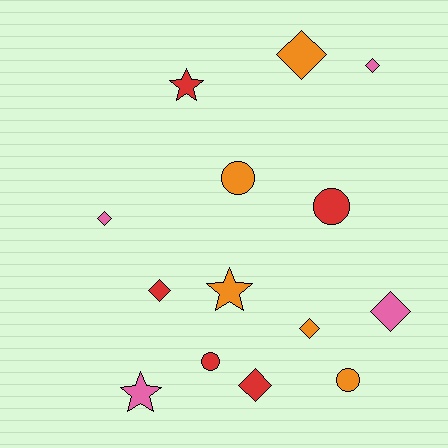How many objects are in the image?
There are 14 objects.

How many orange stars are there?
There is 1 orange star.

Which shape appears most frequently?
Diamond, with 7 objects.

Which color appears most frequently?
Red, with 5 objects.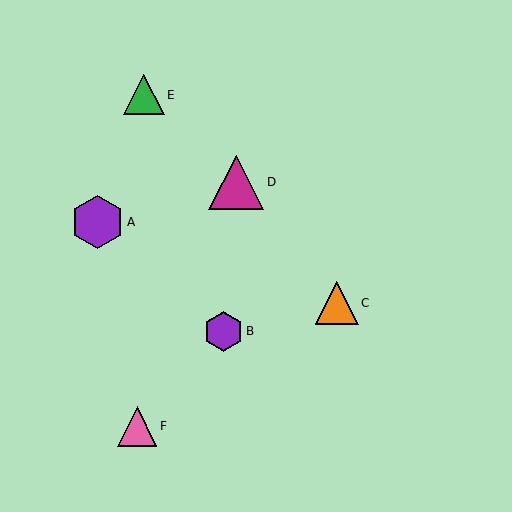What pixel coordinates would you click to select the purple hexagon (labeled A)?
Click at (98, 222) to select the purple hexagon A.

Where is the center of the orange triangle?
The center of the orange triangle is at (337, 303).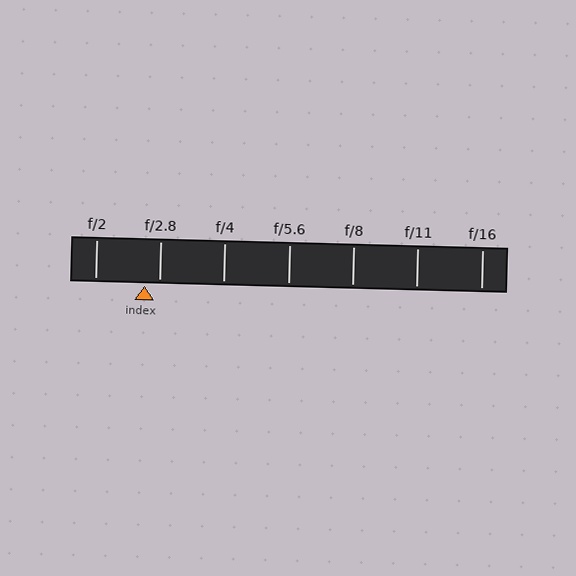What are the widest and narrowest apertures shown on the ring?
The widest aperture shown is f/2 and the narrowest is f/16.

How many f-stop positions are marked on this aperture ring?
There are 7 f-stop positions marked.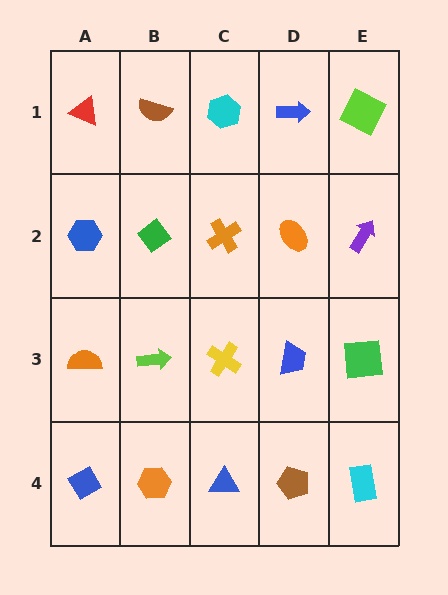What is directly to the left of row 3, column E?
A blue trapezoid.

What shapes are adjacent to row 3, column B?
A green diamond (row 2, column B), an orange hexagon (row 4, column B), an orange semicircle (row 3, column A), a yellow cross (row 3, column C).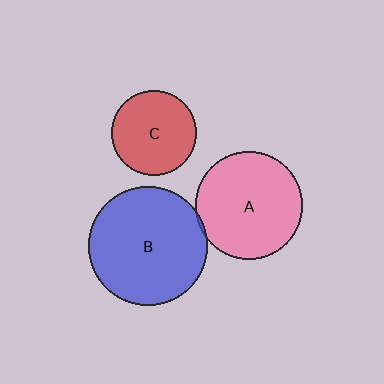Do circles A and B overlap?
Yes.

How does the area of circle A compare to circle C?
Approximately 1.6 times.